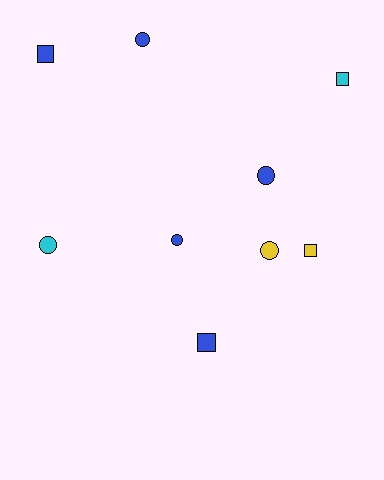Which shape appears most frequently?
Circle, with 5 objects.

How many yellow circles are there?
There is 1 yellow circle.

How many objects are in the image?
There are 9 objects.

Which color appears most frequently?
Blue, with 5 objects.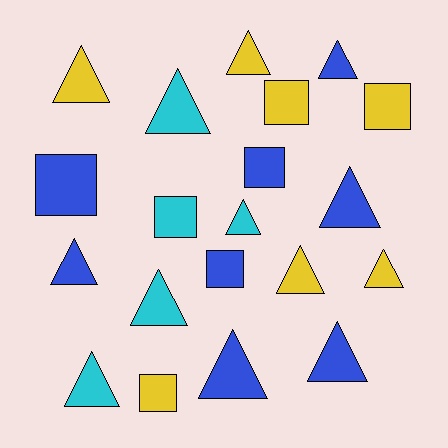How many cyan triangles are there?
There are 4 cyan triangles.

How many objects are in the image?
There are 20 objects.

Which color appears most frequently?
Blue, with 8 objects.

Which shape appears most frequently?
Triangle, with 13 objects.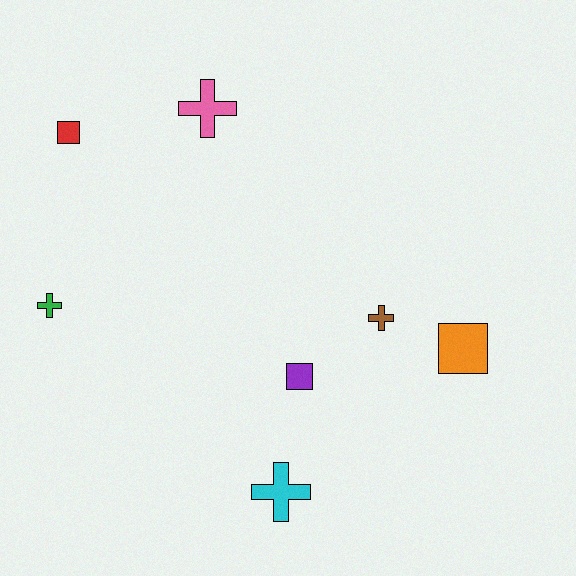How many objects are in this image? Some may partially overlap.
There are 7 objects.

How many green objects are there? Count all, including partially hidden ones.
There is 1 green object.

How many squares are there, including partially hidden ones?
There are 3 squares.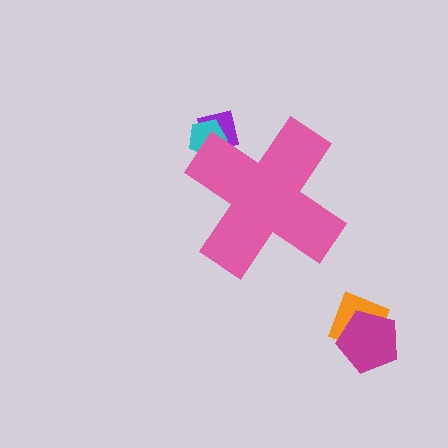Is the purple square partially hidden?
Yes, the purple square is partially hidden behind the pink cross.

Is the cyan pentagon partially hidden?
Yes, the cyan pentagon is partially hidden behind the pink cross.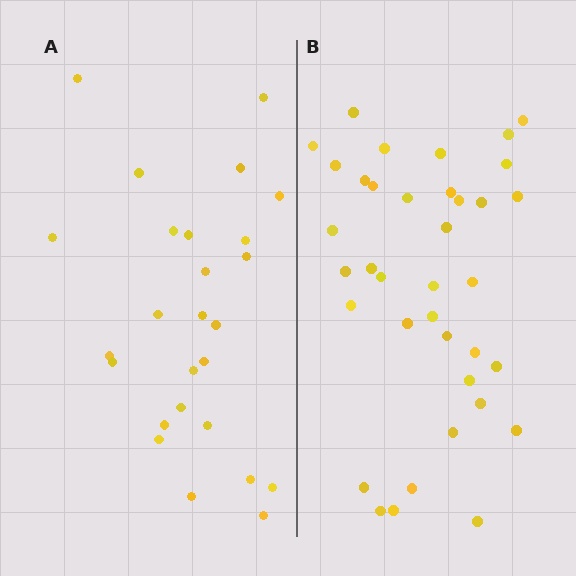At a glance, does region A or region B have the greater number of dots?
Region B (the right region) has more dots.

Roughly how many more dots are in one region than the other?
Region B has roughly 12 or so more dots than region A.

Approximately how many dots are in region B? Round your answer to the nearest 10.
About 40 dots. (The exact count is 37, which rounds to 40.)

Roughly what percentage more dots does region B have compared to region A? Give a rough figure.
About 40% more.